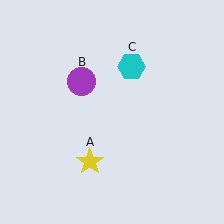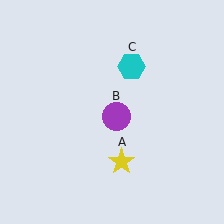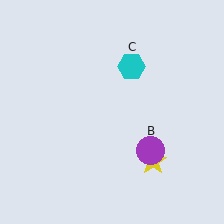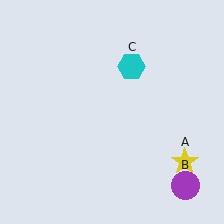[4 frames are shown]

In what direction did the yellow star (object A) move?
The yellow star (object A) moved right.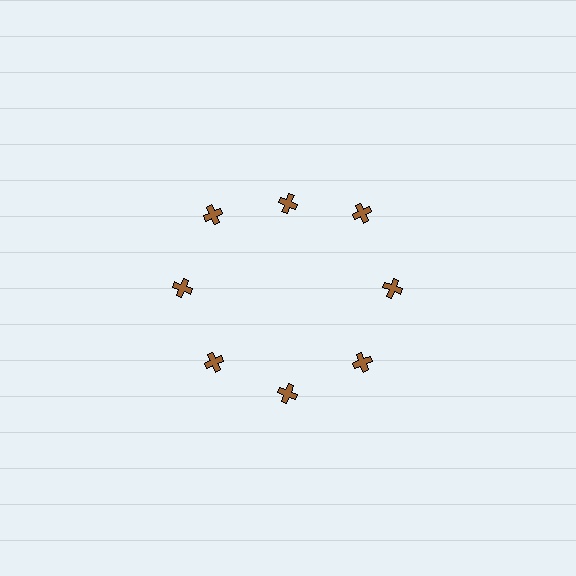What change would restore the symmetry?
The symmetry would be restored by moving it outward, back onto the ring so that all 8 crosses sit at equal angles and equal distance from the center.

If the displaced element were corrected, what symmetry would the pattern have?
It would have 8-fold rotational symmetry — the pattern would map onto itself every 45 degrees.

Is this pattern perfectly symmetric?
No. The 8 brown crosses are arranged in a ring, but one element near the 12 o'clock position is pulled inward toward the center, breaking the 8-fold rotational symmetry.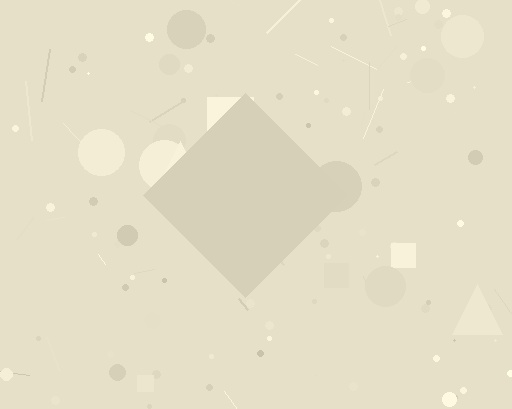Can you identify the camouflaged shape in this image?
The camouflaged shape is a diamond.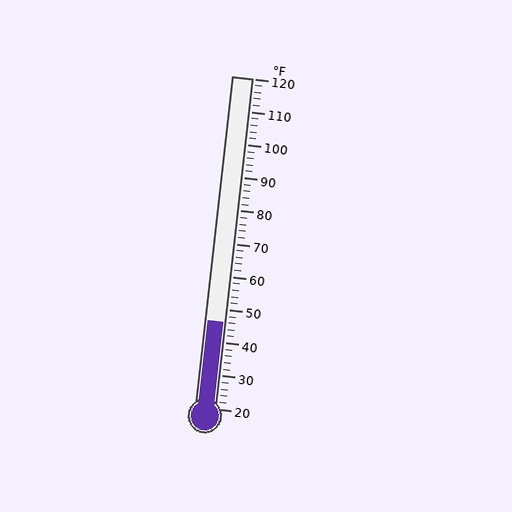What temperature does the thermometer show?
The thermometer shows approximately 46°F.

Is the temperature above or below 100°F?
The temperature is below 100°F.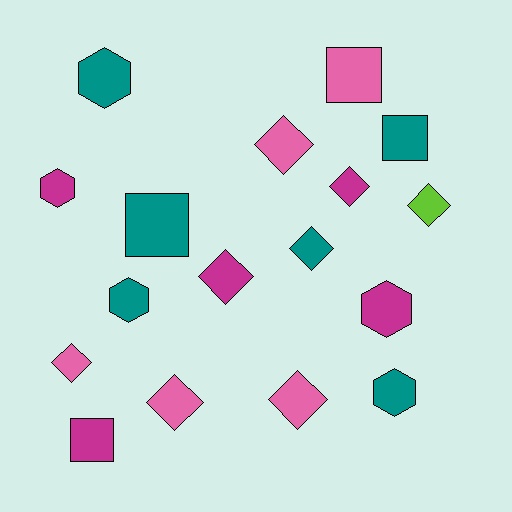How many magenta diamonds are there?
There are 2 magenta diamonds.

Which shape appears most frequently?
Diamond, with 8 objects.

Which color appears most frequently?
Teal, with 6 objects.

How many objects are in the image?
There are 17 objects.